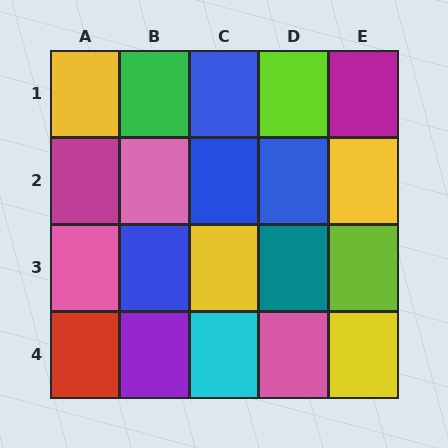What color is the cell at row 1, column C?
Blue.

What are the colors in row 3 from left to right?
Pink, blue, yellow, teal, lime.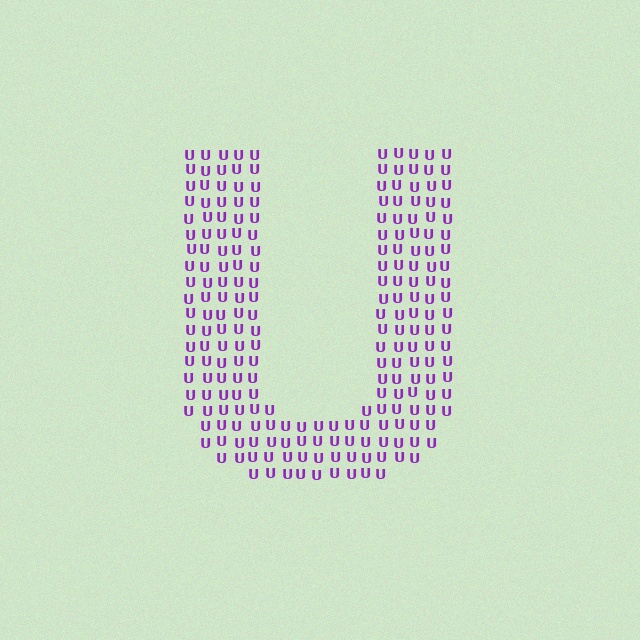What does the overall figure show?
The overall figure shows the letter U.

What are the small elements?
The small elements are letter U's.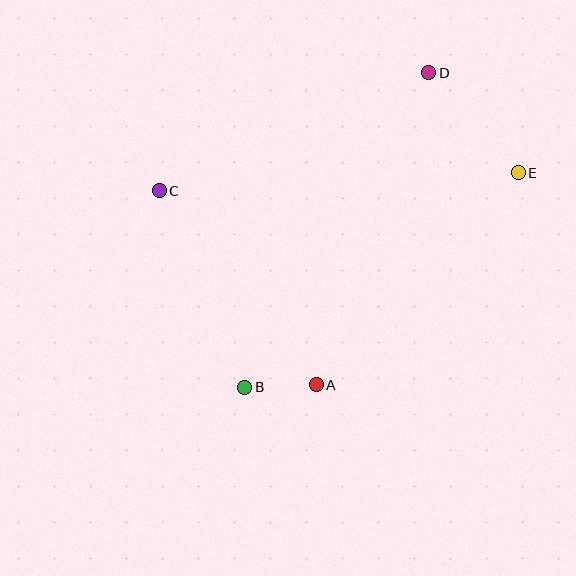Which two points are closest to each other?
Points A and B are closest to each other.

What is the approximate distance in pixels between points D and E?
The distance between D and E is approximately 135 pixels.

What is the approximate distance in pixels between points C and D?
The distance between C and D is approximately 294 pixels.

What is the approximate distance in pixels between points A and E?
The distance between A and E is approximately 293 pixels.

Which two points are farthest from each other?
Points B and D are farthest from each other.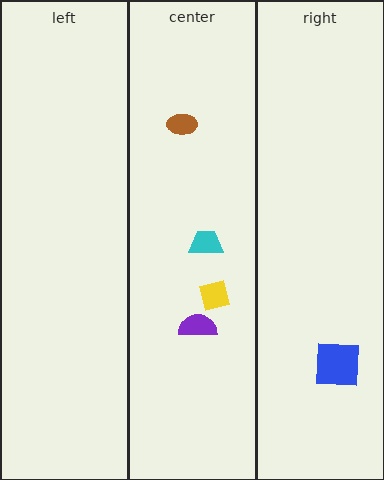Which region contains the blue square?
The right region.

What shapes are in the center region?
The yellow square, the purple semicircle, the cyan trapezoid, the brown ellipse.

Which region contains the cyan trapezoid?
The center region.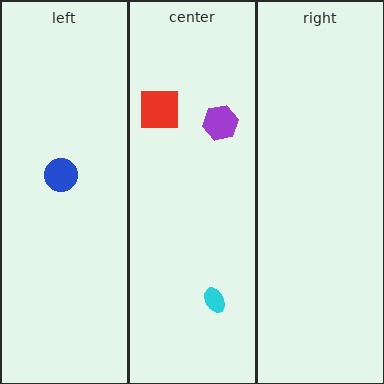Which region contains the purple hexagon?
The center region.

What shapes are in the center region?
The red square, the cyan ellipse, the purple hexagon.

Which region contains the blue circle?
The left region.